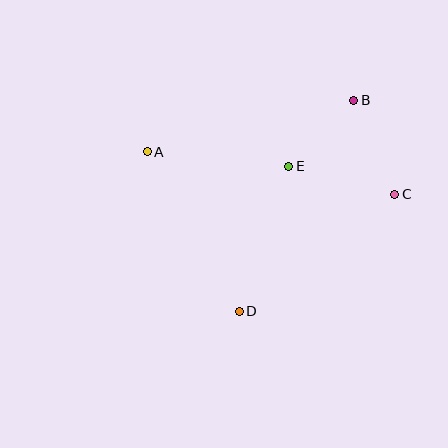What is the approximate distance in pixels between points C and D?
The distance between C and D is approximately 195 pixels.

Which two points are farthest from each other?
Points A and C are farthest from each other.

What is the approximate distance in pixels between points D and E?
The distance between D and E is approximately 153 pixels.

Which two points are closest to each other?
Points B and E are closest to each other.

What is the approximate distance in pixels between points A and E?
The distance between A and E is approximately 142 pixels.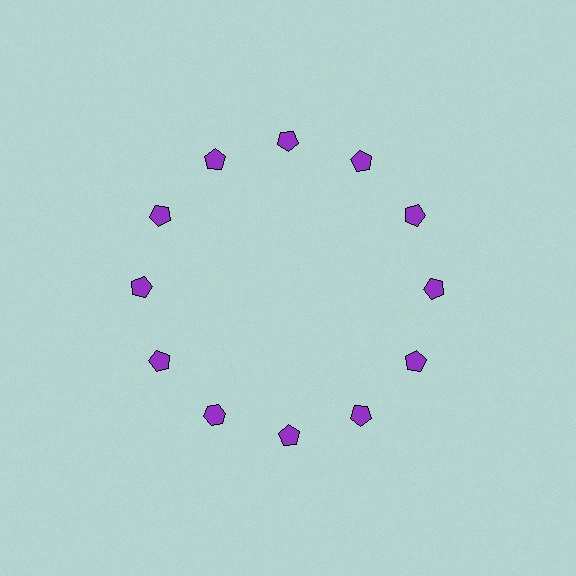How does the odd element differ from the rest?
It has a different shape: hexagon instead of pentagon.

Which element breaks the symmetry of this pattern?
The purple hexagon at roughly the 7 o'clock position breaks the symmetry. All other shapes are purple pentagons.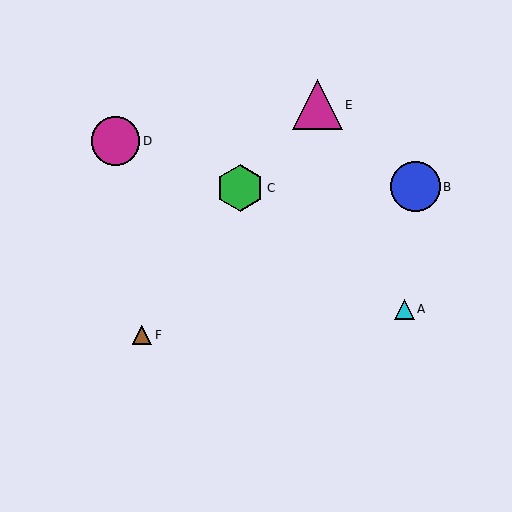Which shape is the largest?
The blue circle (labeled B) is the largest.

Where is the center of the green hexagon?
The center of the green hexagon is at (240, 188).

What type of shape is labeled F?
Shape F is a brown triangle.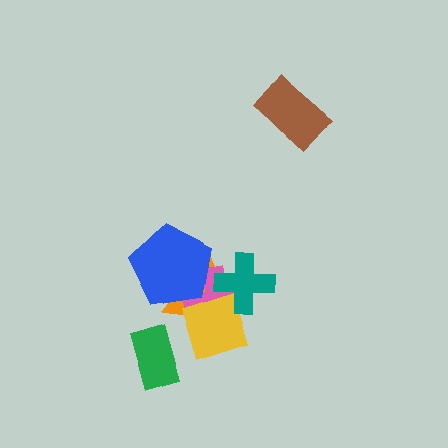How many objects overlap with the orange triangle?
4 objects overlap with the orange triangle.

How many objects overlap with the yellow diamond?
3 objects overlap with the yellow diamond.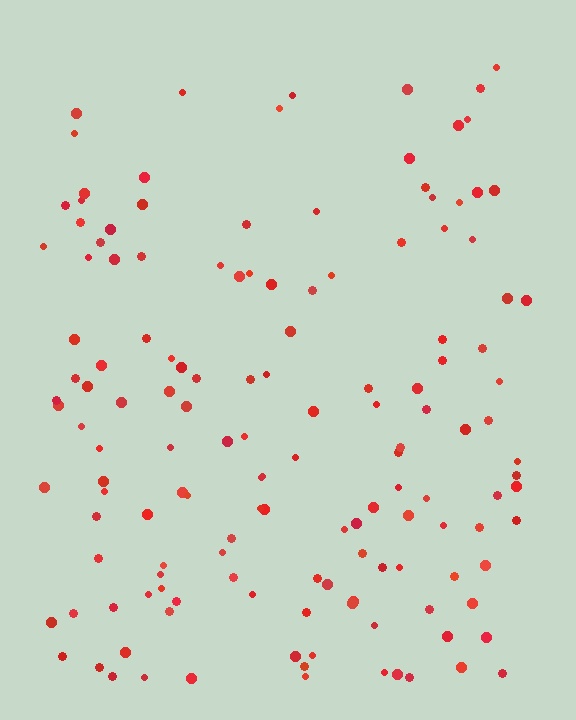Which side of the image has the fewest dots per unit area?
The top.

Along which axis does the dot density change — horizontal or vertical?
Vertical.